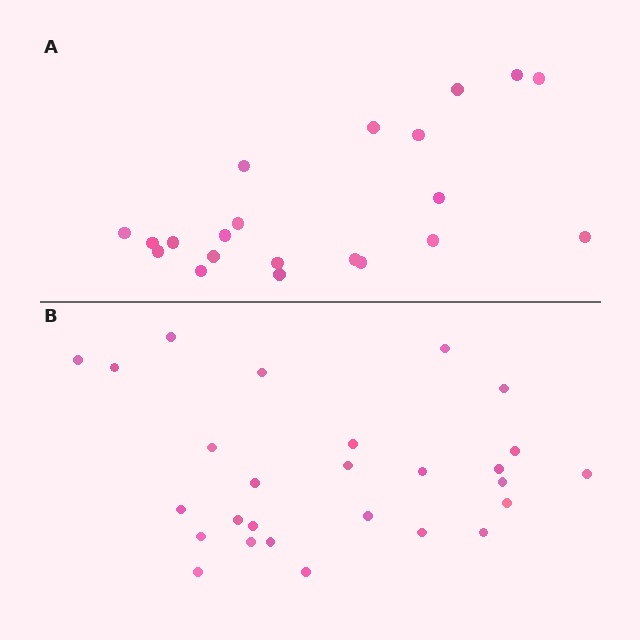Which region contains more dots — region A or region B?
Region B (the bottom region) has more dots.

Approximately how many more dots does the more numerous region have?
Region B has about 6 more dots than region A.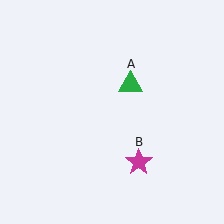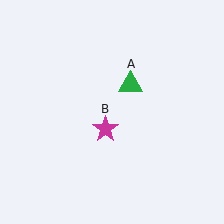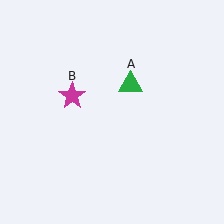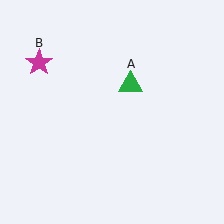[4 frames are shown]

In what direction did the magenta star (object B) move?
The magenta star (object B) moved up and to the left.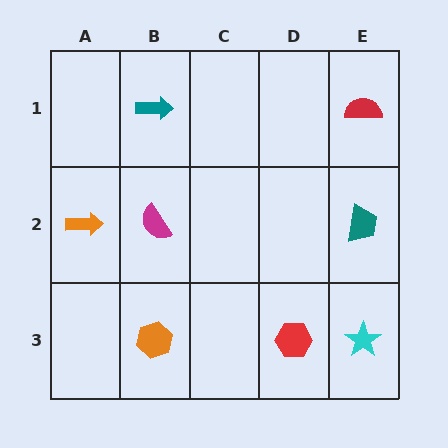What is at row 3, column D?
A red hexagon.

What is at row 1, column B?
A teal arrow.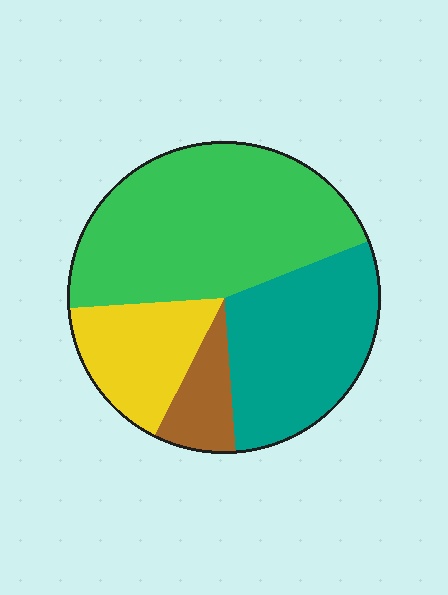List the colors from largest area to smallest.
From largest to smallest: green, teal, yellow, brown.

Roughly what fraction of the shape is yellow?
Yellow covers around 15% of the shape.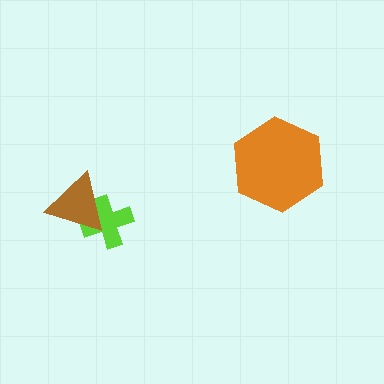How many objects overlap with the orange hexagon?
0 objects overlap with the orange hexagon.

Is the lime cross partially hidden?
Yes, it is partially covered by another shape.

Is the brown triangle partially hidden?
No, no other shape covers it.